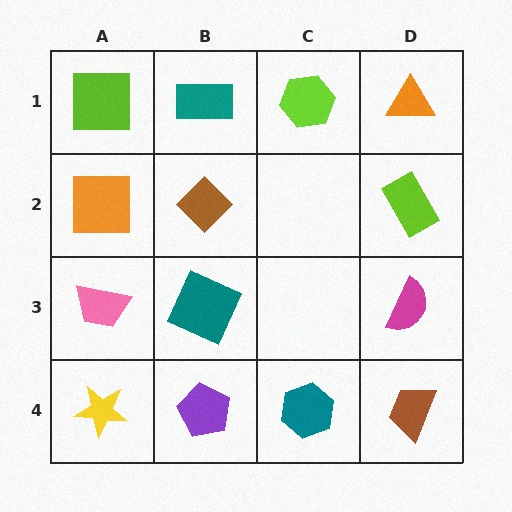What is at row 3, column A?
A pink trapezoid.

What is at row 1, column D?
An orange triangle.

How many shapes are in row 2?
3 shapes.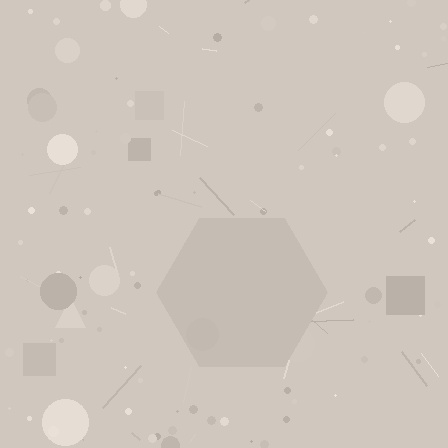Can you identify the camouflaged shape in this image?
The camouflaged shape is a hexagon.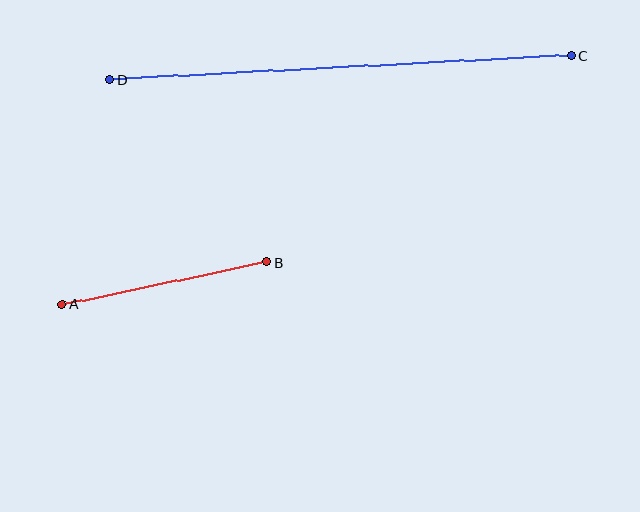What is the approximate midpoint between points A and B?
The midpoint is at approximately (164, 283) pixels.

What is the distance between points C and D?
The distance is approximately 462 pixels.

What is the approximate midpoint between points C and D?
The midpoint is at approximately (341, 67) pixels.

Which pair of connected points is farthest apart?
Points C and D are farthest apart.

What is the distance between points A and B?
The distance is approximately 209 pixels.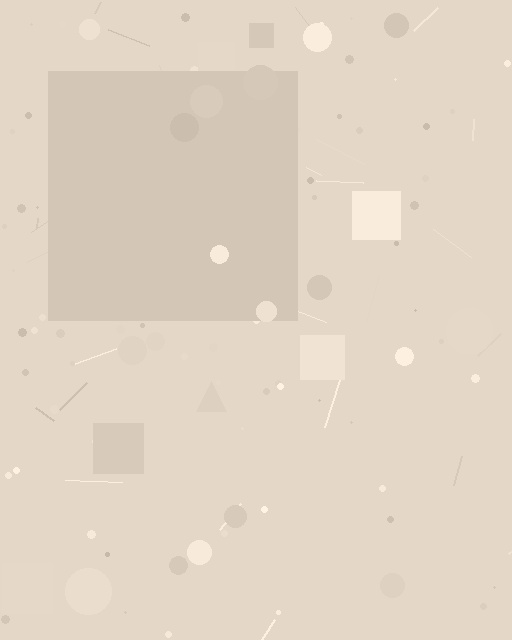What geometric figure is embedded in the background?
A square is embedded in the background.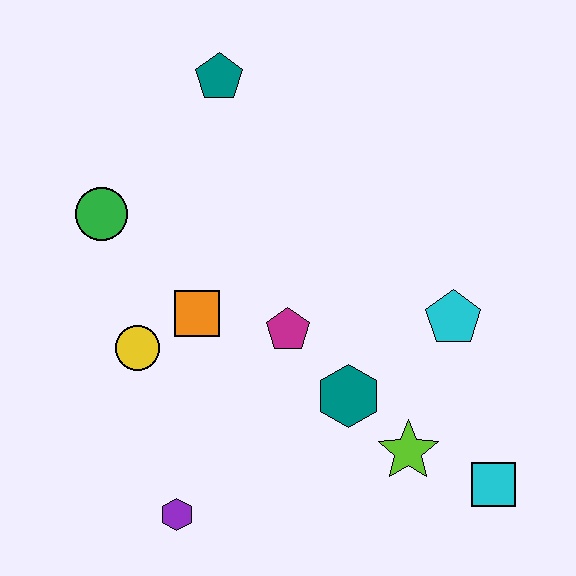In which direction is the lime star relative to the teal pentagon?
The lime star is below the teal pentagon.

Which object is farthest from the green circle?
The cyan square is farthest from the green circle.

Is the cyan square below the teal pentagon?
Yes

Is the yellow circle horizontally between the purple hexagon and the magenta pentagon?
No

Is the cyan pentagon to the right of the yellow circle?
Yes